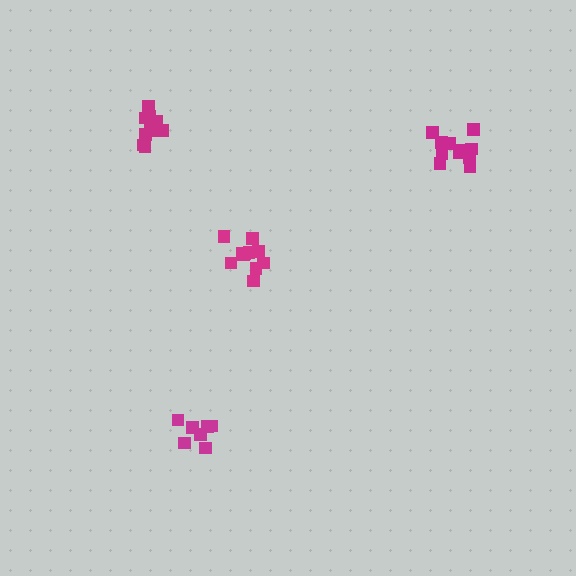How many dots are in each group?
Group 1: 7 dots, Group 2: 9 dots, Group 3: 11 dots, Group 4: 12 dots (39 total).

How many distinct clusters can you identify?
There are 4 distinct clusters.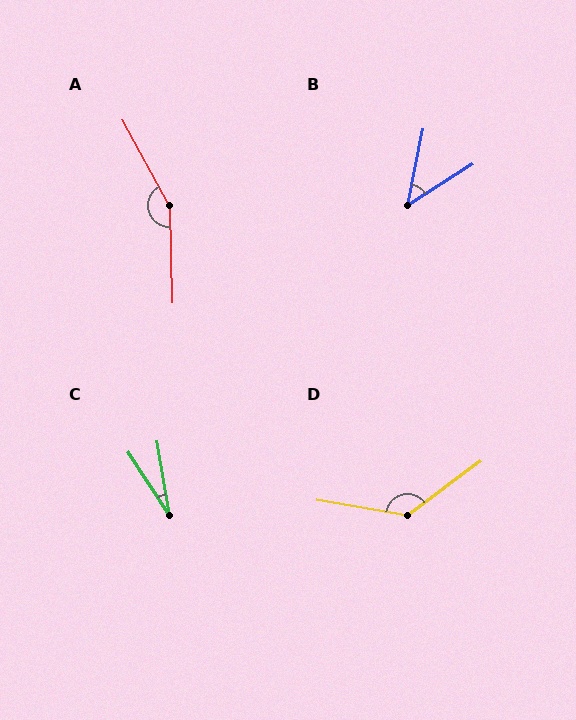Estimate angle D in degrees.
Approximately 133 degrees.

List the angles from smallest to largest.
C (23°), B (46°), D (133°), A (152°).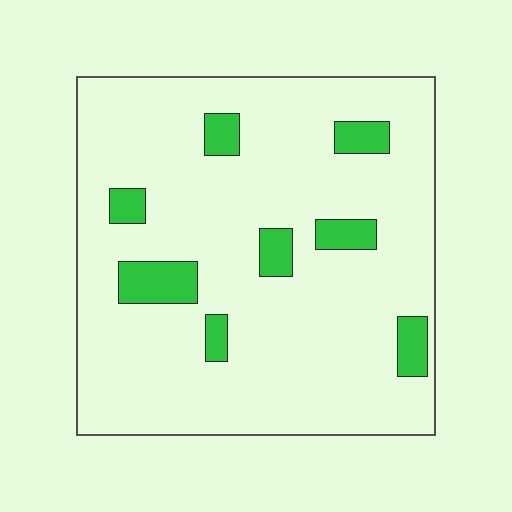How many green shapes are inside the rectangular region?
8.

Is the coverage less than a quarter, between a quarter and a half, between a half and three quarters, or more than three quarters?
Less than a quarter.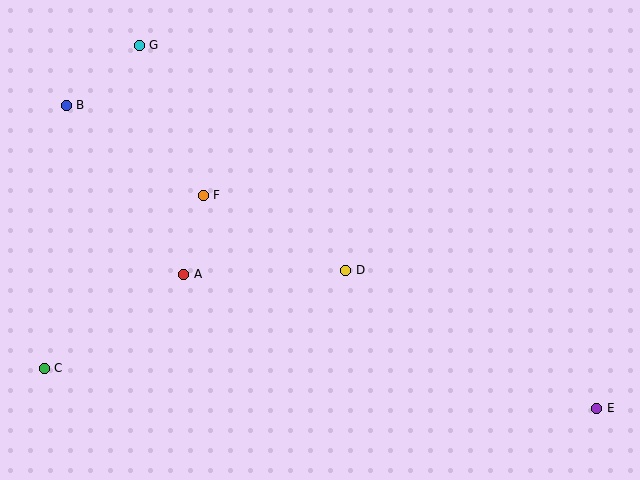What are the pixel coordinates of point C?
Point C is at (44, 368).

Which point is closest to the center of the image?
Point D at (346, 270) is closest to the center.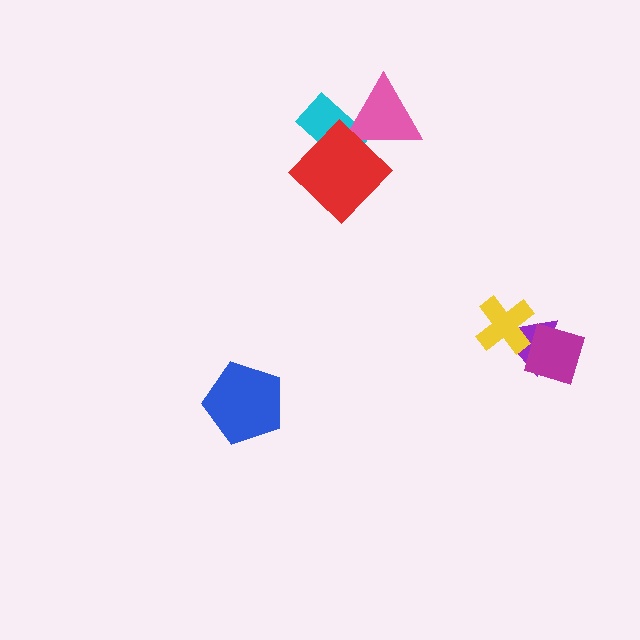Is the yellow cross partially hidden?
No, no other shape covers it.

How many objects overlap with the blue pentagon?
0 objects overlap with the blue pentagon.